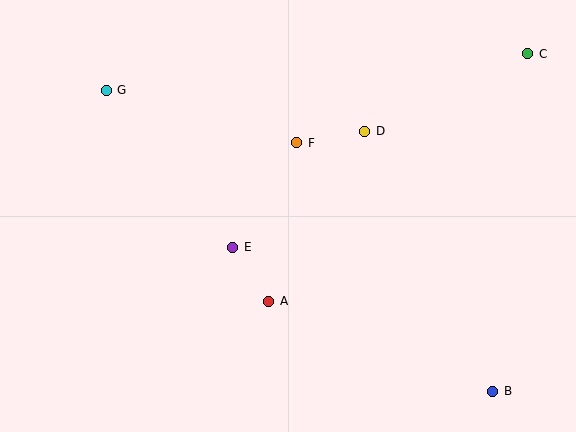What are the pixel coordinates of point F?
Point F is at (297, 143).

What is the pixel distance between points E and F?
The distance between E and F is 122 pixels.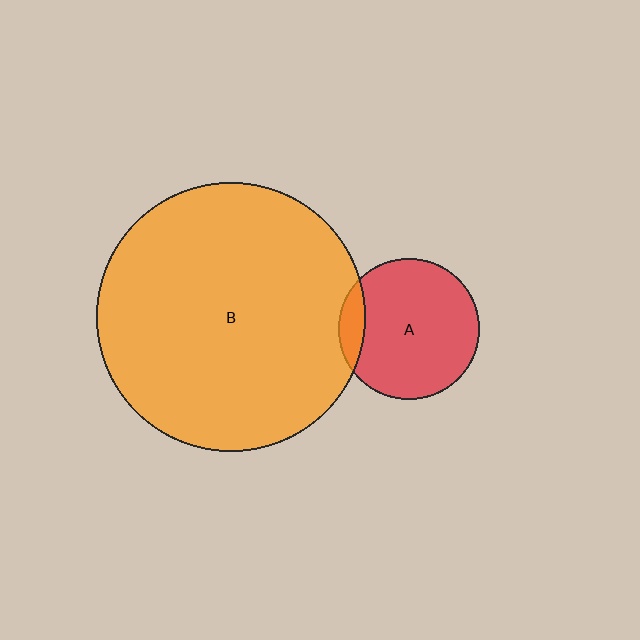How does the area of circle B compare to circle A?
Approximately 3.7 times.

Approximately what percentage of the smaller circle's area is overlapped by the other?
Approximately 10%.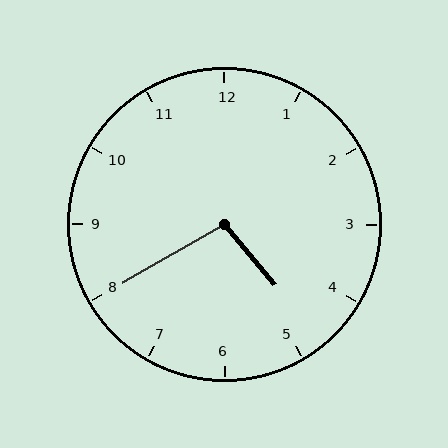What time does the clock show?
4:40.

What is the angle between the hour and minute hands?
Approximately 100 degrees.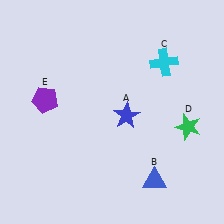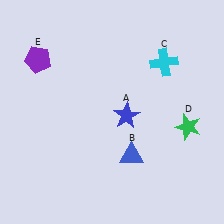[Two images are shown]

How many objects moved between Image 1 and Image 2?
2 objects moved between the two images.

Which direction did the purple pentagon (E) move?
The purple pentagon (E) moved up.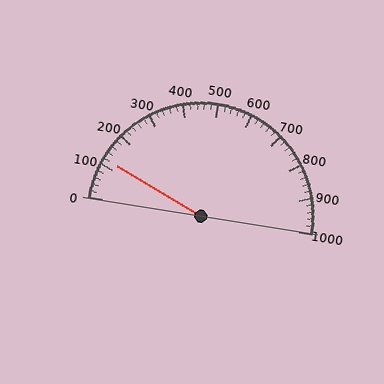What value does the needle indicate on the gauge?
The needle indicates approximately 120.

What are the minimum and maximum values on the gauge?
The gauge ranges from 0 to 1000.